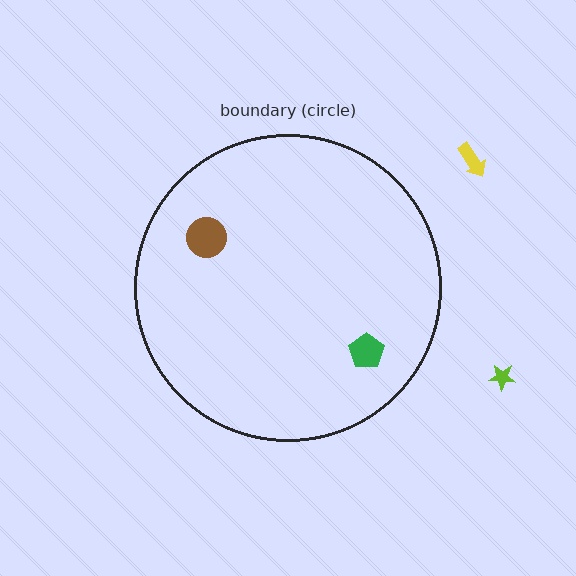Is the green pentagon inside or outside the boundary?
Inside.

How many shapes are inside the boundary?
2 inside, 2 outside.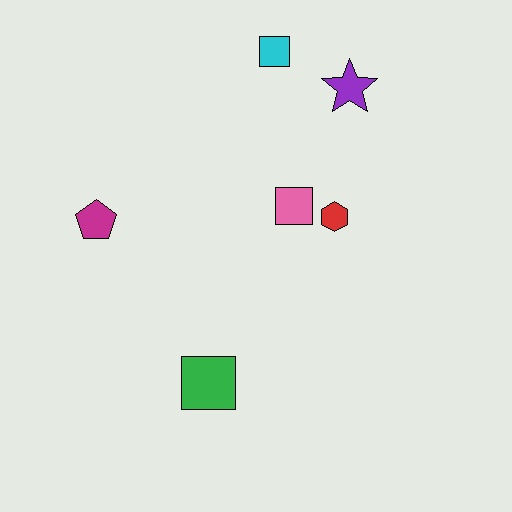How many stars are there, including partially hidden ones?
There is 1 star.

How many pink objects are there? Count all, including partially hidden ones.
There is 1 pink object.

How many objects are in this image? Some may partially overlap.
There are 6 objects.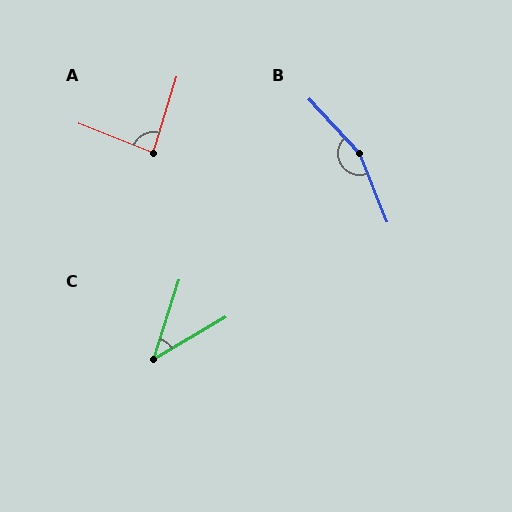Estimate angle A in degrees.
Approximately 86 degrees.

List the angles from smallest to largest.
C (42°), A (86°), B (159°).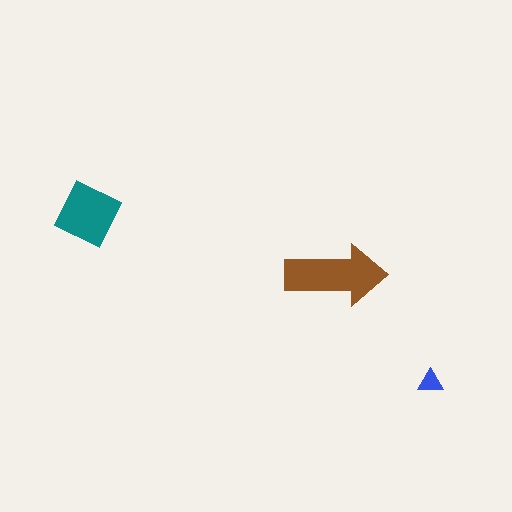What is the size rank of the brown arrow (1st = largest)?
1st.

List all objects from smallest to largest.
The blue triangle, the teal diamond, the brown arrow.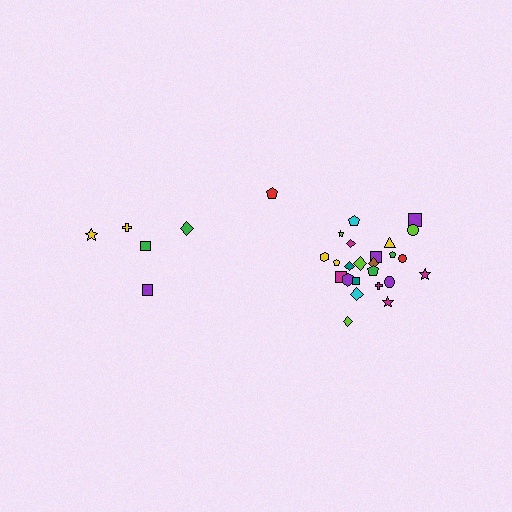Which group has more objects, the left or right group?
The right group.